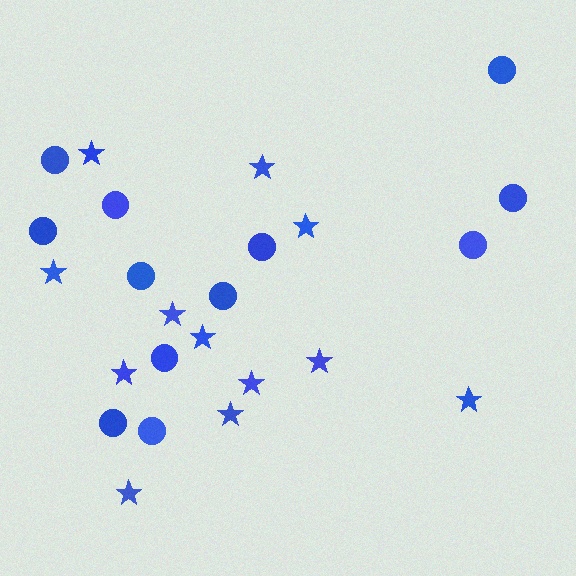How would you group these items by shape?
There are 2 groups: one group of circles (12) and one group of stars (12).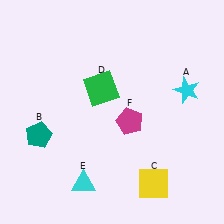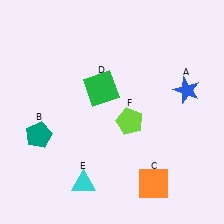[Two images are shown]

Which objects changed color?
A changed from cyan to blue. C changed from yellow to orange. F changed from magenta to lime.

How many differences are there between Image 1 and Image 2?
There are 3 differences between the two images.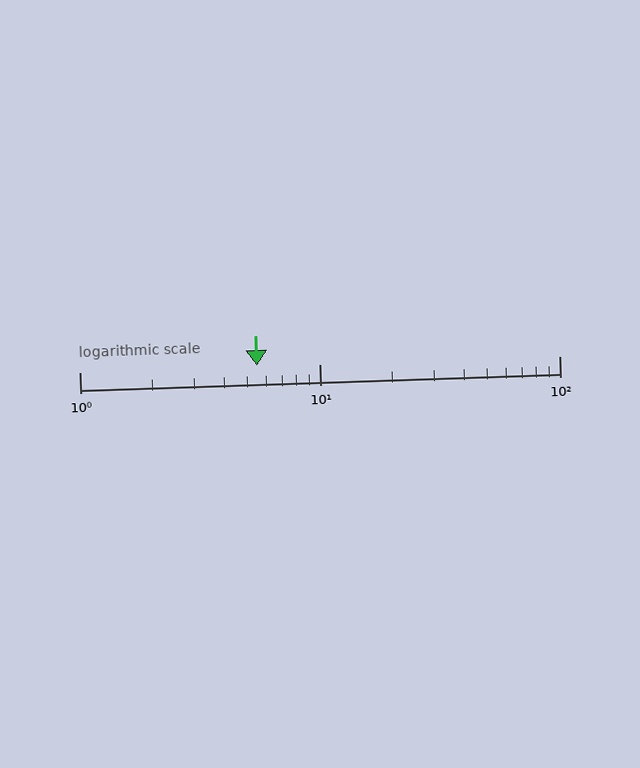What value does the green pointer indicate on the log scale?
The pointer indicates approximately 5.5.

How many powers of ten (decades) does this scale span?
The scale spans 2 decades, from 1 to 100.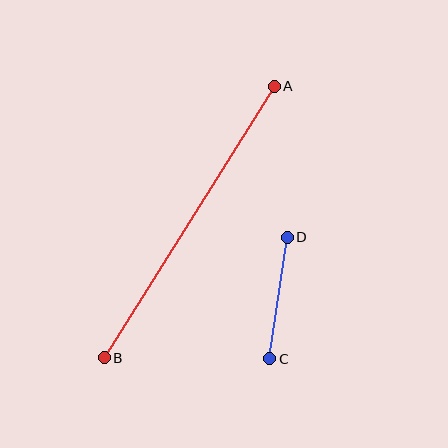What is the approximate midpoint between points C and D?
The midpoint is at approximately (278, 298) pixels.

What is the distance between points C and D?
The distance is approximately 123 pixels.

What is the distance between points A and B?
The distance is approximately 321 pixels.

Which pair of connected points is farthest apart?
Points A and B are farthest apart.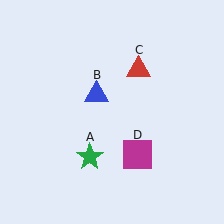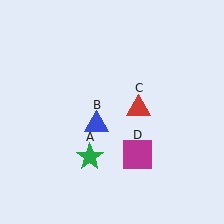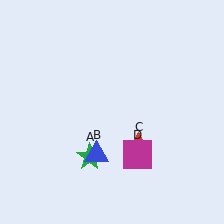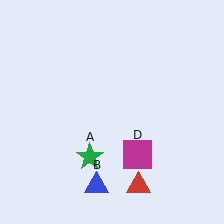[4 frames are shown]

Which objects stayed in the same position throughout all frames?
Green star (object A) and magenta square (object D) remained stationary.